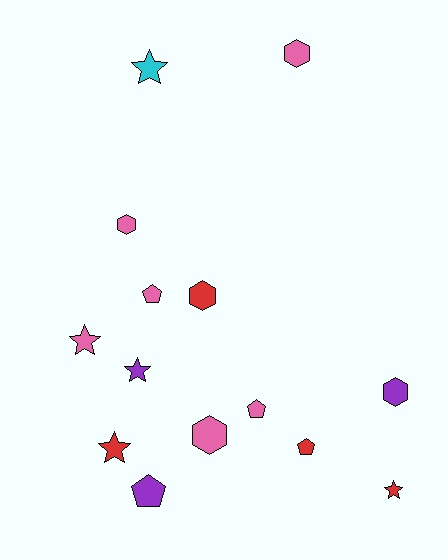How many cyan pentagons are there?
There are no cyan pentagons.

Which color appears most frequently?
Pink, with 6 objects.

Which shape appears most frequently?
Hexagon, with 5 objects.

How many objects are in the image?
There are 14 objects.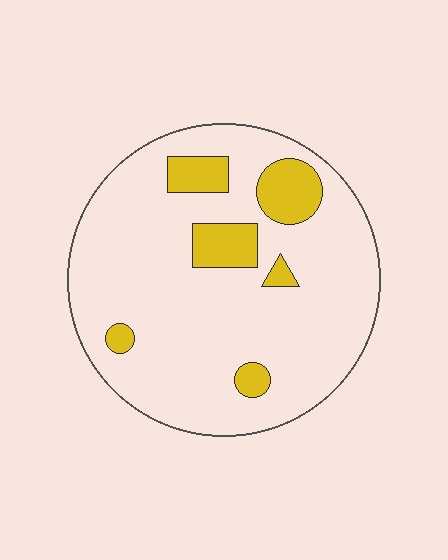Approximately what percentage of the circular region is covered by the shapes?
Approximately 15%.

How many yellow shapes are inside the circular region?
6.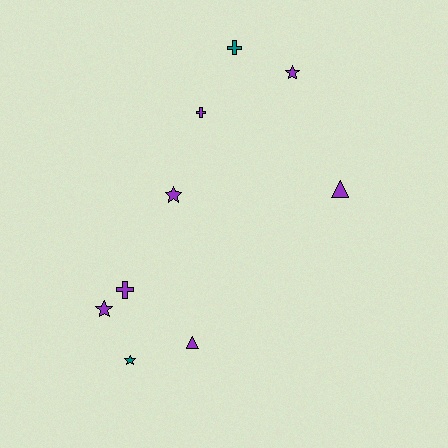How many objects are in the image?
There are 9 objects.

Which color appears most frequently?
Purple, with 7 objects.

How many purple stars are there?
There are 3 purple stars.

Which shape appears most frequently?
Star, with 4 objects.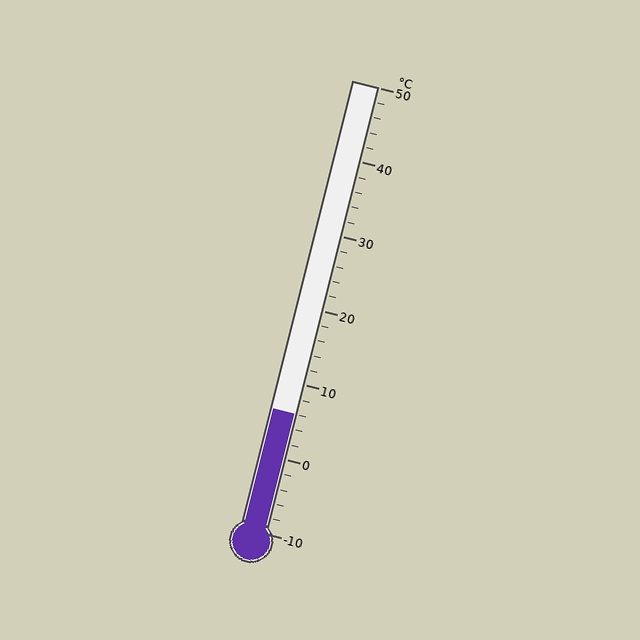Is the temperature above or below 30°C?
The temperature is below 30°C.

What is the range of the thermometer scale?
The thermometer scale ranges from -10°C to 50°C.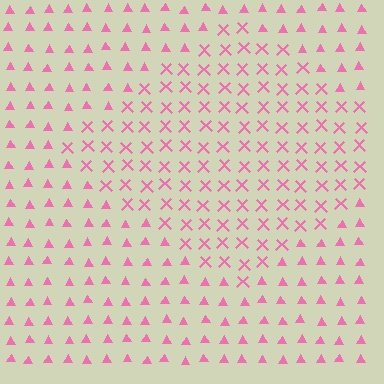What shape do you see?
I see a diamond.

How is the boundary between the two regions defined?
The boundary is defined by a change in element shape: X marks inside vs. triangles outside. All elements share the same color and spacing.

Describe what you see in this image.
The image is filled with small pink elements arranged in a uniform grid. A diamond-shaped region contains X marks, while the surrounding area contains triangles. The boundary is defined purely by the change in element shape.